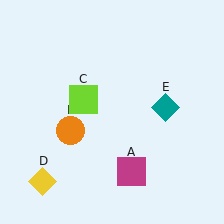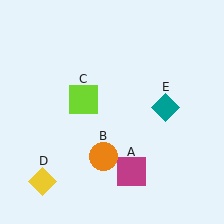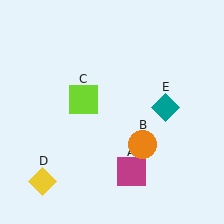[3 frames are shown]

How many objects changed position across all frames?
1 object changed position: orange circle (object B).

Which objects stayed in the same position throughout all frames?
Magenta square (object A) and lime square (object C) and yellow diamond (object D) and teal diamond (object E) remained stationary.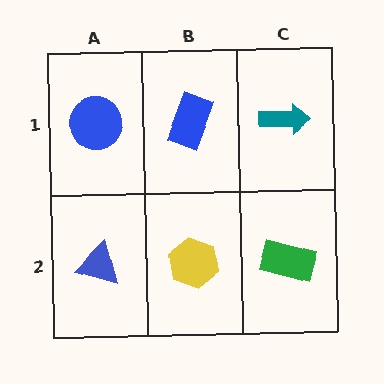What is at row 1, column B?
A blue rectangle.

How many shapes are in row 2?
3 shapes.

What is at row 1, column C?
A teal arrow.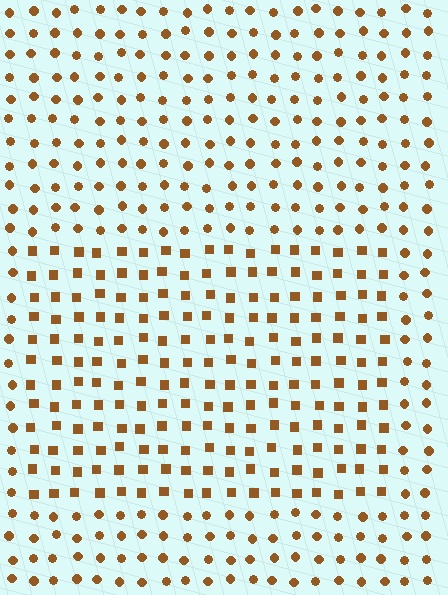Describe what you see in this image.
The image is filled with small brown elements arranged in a uniform grid. A rectangle-shaped region contains squares, while the surrounding area contains circles. The boundary is defined purely by the change in element shape.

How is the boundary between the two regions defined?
The boundary is defined by a change in element shape: squares inside vs. circles outside. All elements share the same color and spacing.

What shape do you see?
I see a rectangle.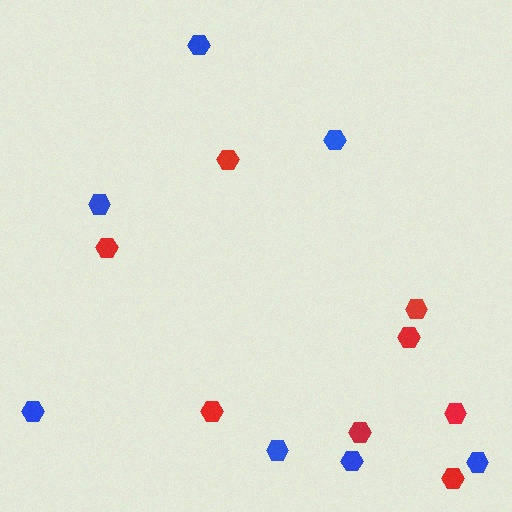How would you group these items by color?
There are 2 groups: one group of red hexagons (8) and one group of blue hexagons (7).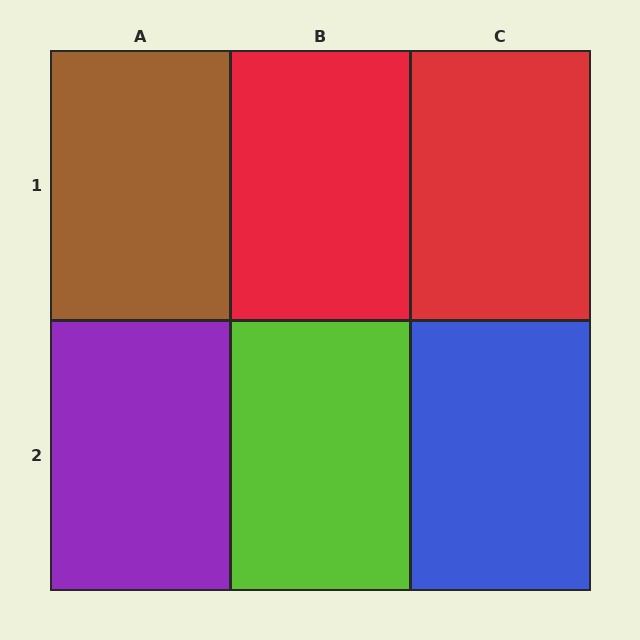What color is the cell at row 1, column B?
Red.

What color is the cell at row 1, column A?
Brown.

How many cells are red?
2 cells are red.